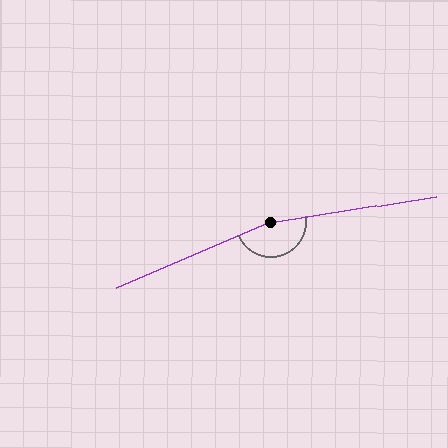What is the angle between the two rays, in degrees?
Approximately 166 degrees.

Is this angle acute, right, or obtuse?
It is obtuse.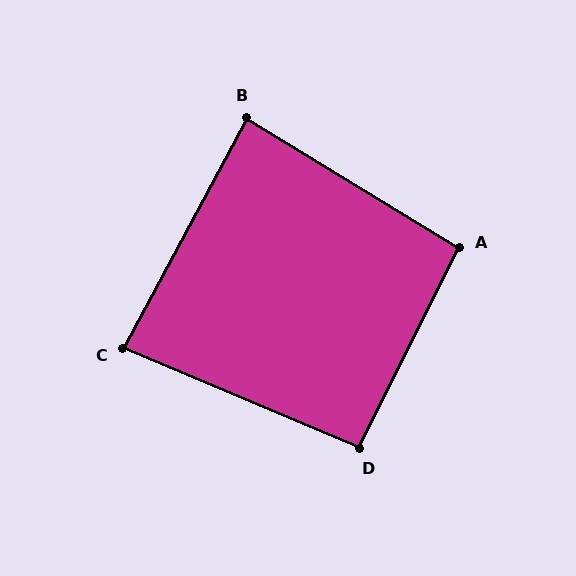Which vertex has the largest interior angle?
A, at approximately 95 degrees.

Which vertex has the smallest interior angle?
C, at approximately 85 degrees.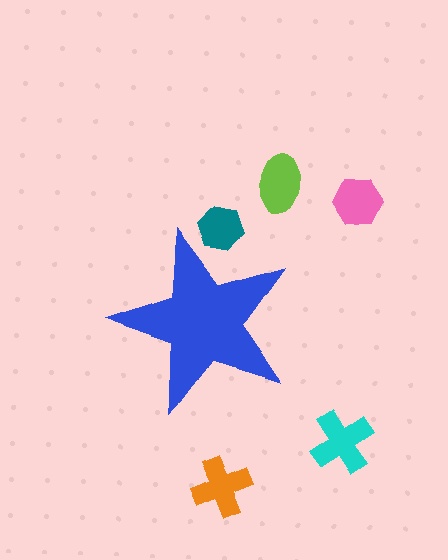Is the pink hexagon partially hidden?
No, the pink hexagon is fully visible.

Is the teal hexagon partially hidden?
Yes, the teal hexagon is partially hidden behind the blue star.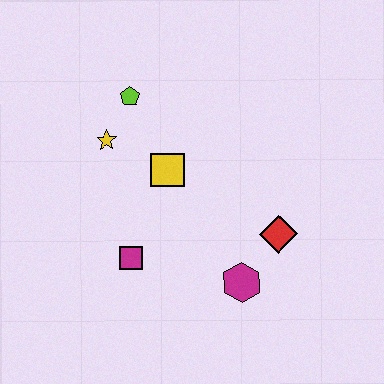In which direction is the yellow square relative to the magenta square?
The yellow square is above the magenta square.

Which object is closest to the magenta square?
The yellow square is closest to the magenta square.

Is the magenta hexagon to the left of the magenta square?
No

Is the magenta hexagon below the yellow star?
Yes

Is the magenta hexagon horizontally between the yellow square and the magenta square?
No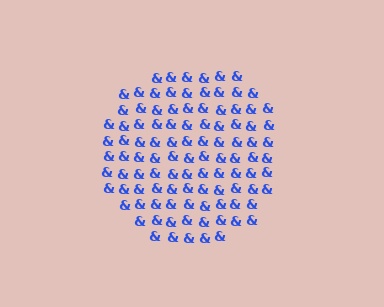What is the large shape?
The large shape is a circle.